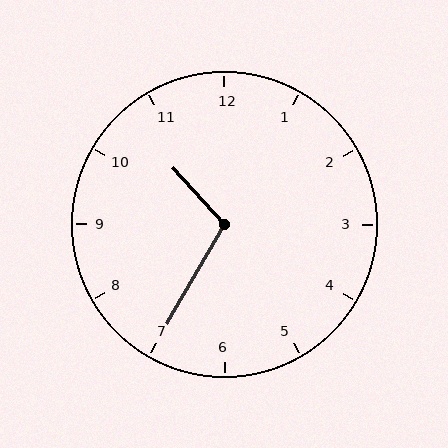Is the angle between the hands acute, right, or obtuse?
It is obtuse.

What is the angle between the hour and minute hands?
Approximately 108 degrees.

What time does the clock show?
10:35.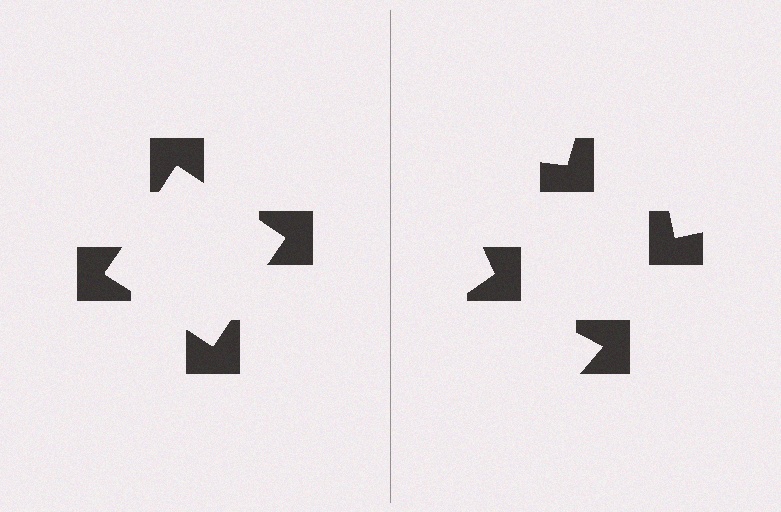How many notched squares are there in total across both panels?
8 — 4 on each side.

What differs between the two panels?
The notched squares are positioned identically on both sides; only the wedge orientations differ. On the left they align to a square; on the right they are misaligned.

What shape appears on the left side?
An illusory square.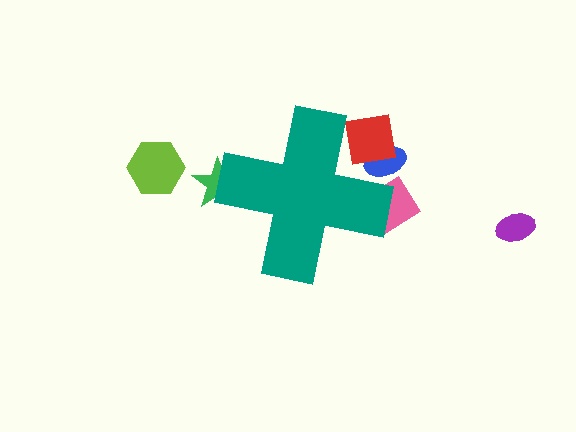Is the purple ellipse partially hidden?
No, the purple ellipse is fully visible.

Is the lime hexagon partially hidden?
No, the lime hexagon is fully visible.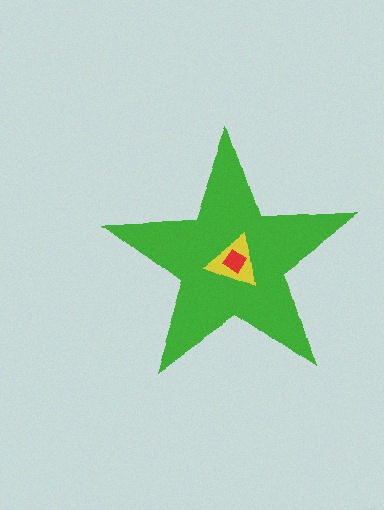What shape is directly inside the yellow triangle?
The red diamond.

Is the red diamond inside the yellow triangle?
Yes.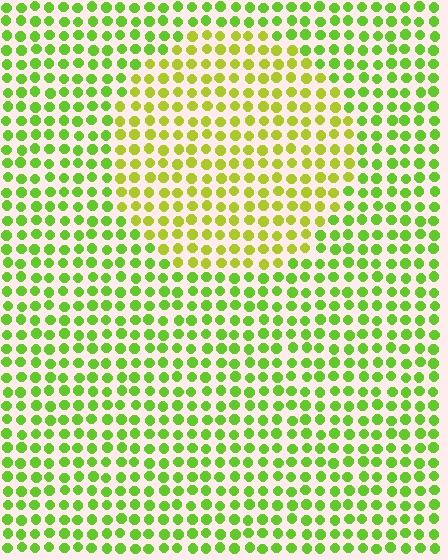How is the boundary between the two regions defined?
The boundary is defined purely by a slight shift in hue (about 28 degrees). Spacing, size, and orientation are identical on both sides.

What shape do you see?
I see a circle.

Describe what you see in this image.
The image is filled with small lime elements in a uniform arrangement. A circle-shaped region is visible where the elements are tinted to a slightly different hue, forming a subtle color boundary.